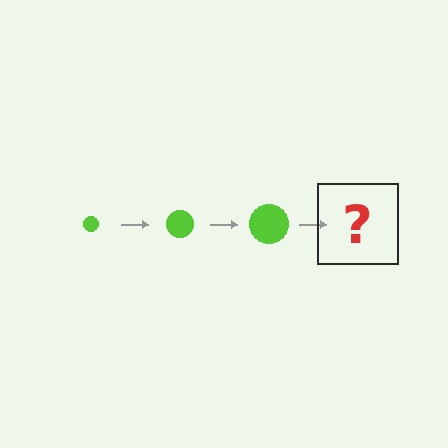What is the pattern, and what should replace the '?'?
The pattern is that the circle gets progressively larger each step. The '?' should be a lime circle, larger than the previous one.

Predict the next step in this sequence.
The next step is a lime circle, larger than the previous one.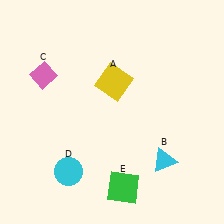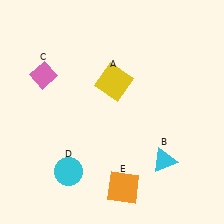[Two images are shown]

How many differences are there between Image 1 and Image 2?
There is 1 difference between the two images.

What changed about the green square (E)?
In Image 1, E is green. In Image 2, it changed to orange.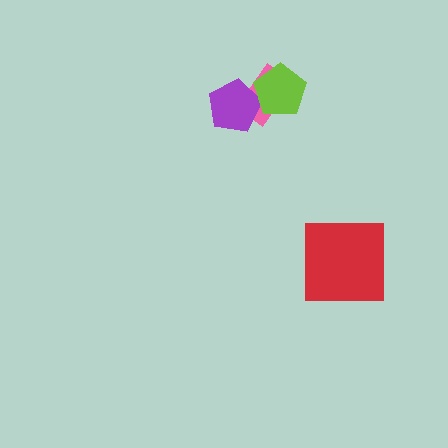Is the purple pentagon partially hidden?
Yes, it is partially covered by another shape.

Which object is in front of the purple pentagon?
The lime pentagon is in front of the purple pentagon.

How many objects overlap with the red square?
0 objects overlap with the red square.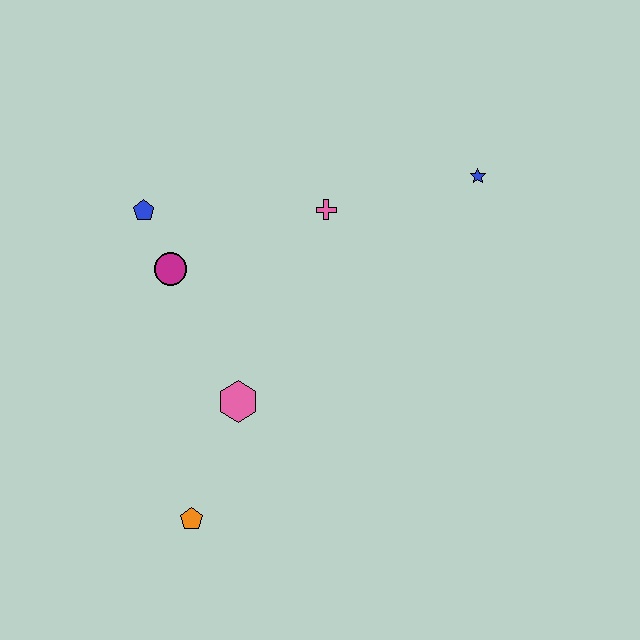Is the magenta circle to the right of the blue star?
No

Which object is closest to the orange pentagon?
The pink hexagon is closest to the orange pentagon.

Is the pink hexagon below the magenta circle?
Yes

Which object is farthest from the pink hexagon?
The blue star is farthest from the pink hexagon.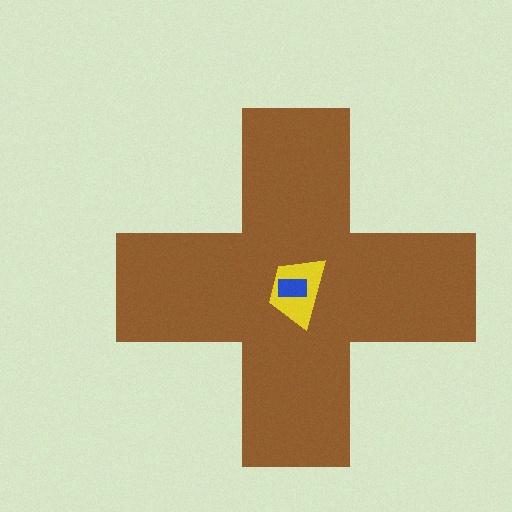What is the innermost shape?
The blue rectangle.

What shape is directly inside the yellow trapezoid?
The blue rectangle.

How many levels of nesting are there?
3.